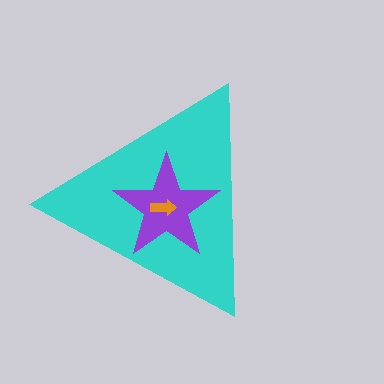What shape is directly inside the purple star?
The orange arrow.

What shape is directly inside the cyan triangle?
The purple star.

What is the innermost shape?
The orange arrow.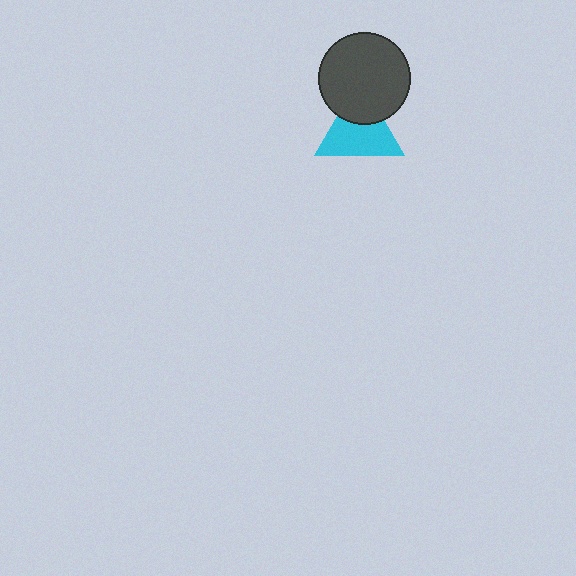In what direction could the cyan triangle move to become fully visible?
The cyan triangle could move down. That would shift it out from behind the dark gray circle entirely.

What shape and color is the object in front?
The object in front is a dark gray circle.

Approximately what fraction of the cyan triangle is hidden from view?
Roughly 33% of the cyan triangle is hidden behind the dark gray circle.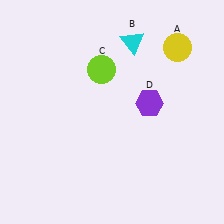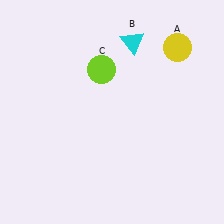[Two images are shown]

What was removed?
The purple hexagon (D) was removed in Image 2.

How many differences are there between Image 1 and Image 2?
There is 1 difference between the two images.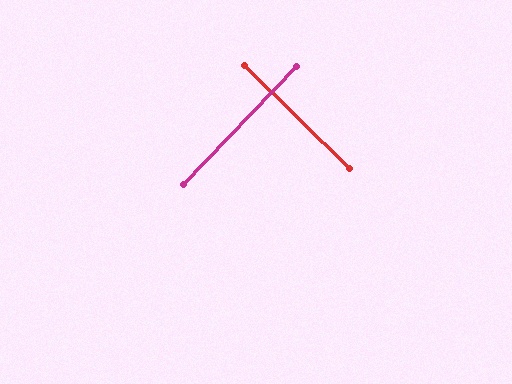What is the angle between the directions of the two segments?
Approximately 89 degrees.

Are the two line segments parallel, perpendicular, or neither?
Perpendicular — they meet at approximately 89°.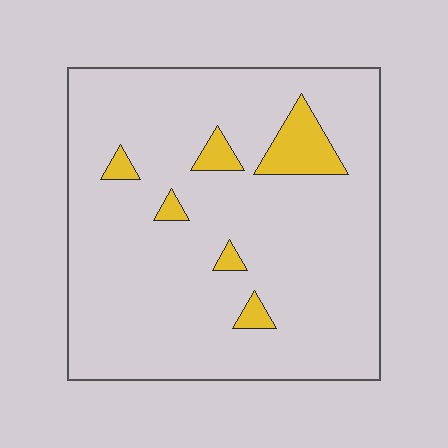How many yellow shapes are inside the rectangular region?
6.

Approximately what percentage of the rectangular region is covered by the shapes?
Approximately 10%.